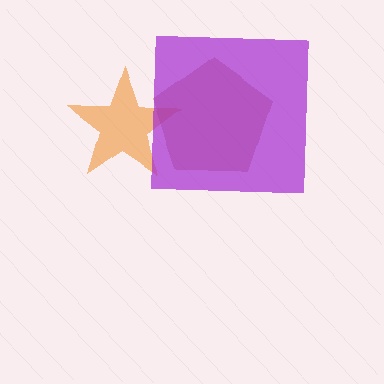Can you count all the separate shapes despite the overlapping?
Yes, there are 3 separate shapes.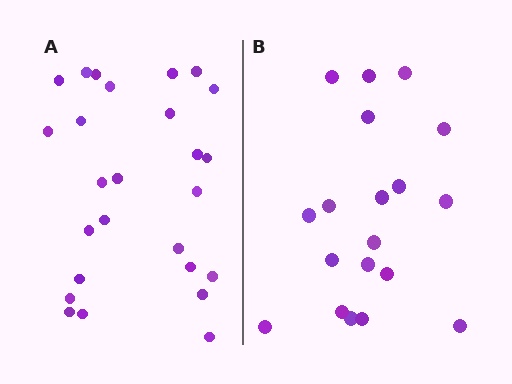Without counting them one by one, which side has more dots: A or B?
Region A (the left region) has more dots.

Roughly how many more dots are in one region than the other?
Region A has roughly 8 or so more dots than region B.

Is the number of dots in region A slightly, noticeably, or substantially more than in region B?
Region A has noticeably more, but not dramatically so. The ratio is roughly 1.4 to 1.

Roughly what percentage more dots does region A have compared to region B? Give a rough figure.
About 35% more.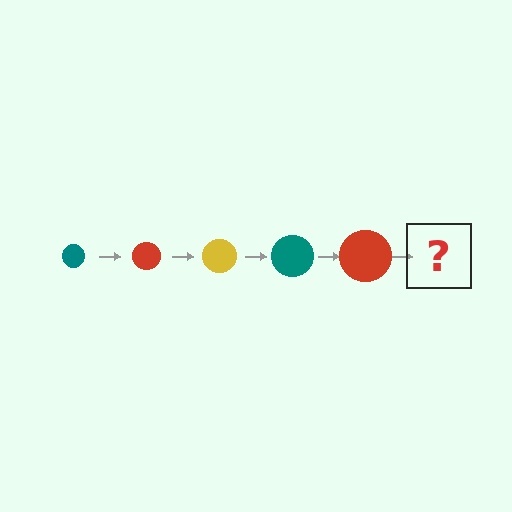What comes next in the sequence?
The next element should be a yellow circle, larger than the previous one.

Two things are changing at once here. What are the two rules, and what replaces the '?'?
The two rules are that the circle grows larger each step and the color cycles through teal, red, and yellow. The '?' should be a yellow circle, larger than the previous one.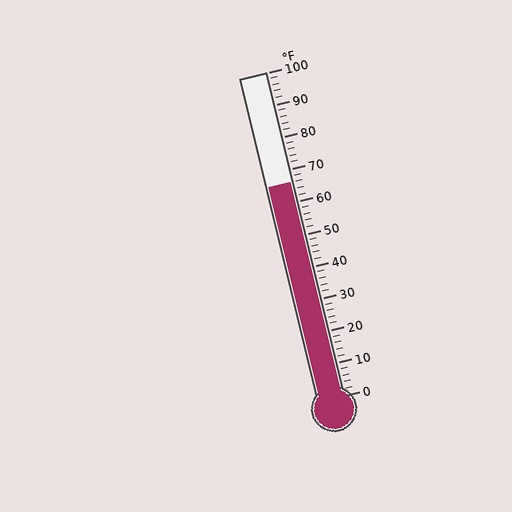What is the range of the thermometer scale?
The thermometer scale ranges from 0°F to 100°F.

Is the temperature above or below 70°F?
The temperature is below 70°F.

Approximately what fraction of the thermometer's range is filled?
The thermometer is filled to approximately 65% of its range.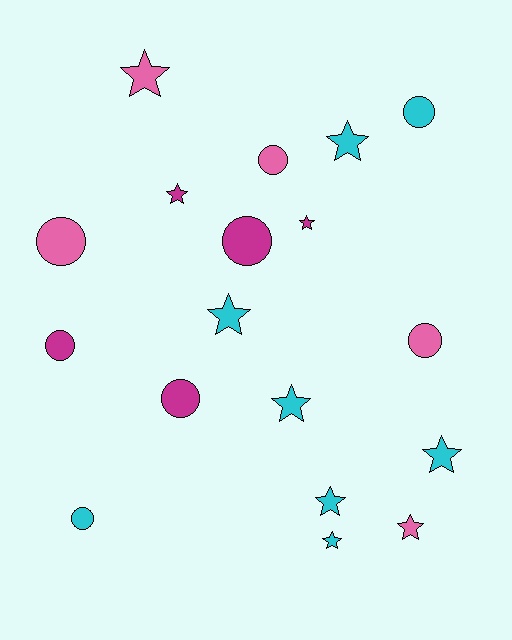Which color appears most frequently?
Cyan, with 8 objects.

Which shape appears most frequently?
Star, with 10 objects.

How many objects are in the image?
There are 18 objects.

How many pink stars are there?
There are 2 pink stars.